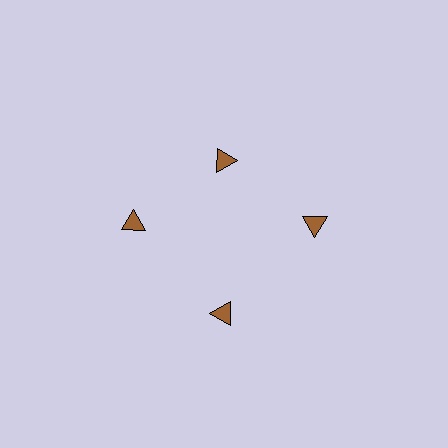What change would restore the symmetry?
The symmetry would be restored by moving it outward, back onto the ring so that all 4 triangles sit at equal angles and equal distance from the center.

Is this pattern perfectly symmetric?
No. The 4 brown triangles are arranged in a ring, but one element near the 12 o'clock position is pulled inward toward the center, breaking the 4-fold rotational symmetry.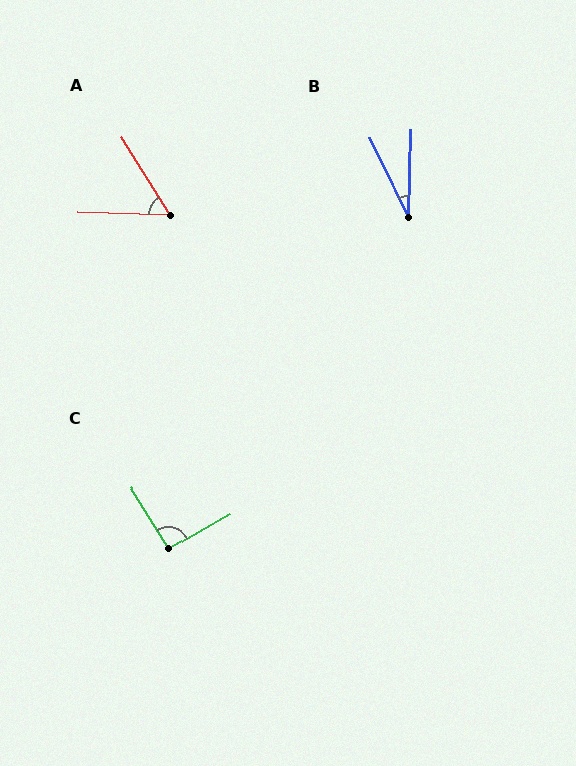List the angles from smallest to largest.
B (28°), A (56°), C (92°).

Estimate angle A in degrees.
Approximately 56 degrees.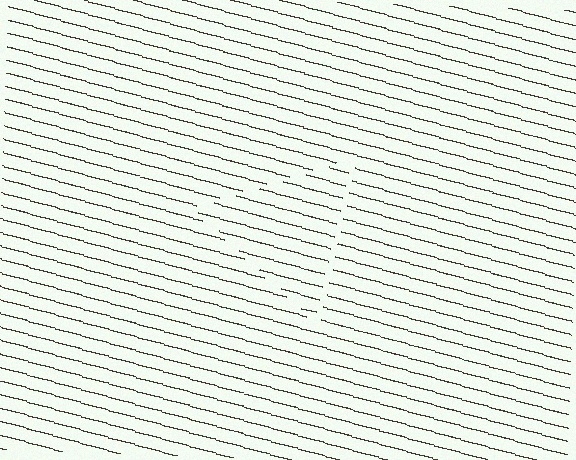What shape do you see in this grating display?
An illusory triangle. The interior of the shape contains the same grating, shifted by half a period — the contour is defined by the phase discontinuity where line-ends from the inner and outer gratings abut.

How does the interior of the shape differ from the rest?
The interior of the shape contains the same grating, shifted by half a period — the contour is defined by the phase discontinuity where line-ends from the inner and outer gratings abut.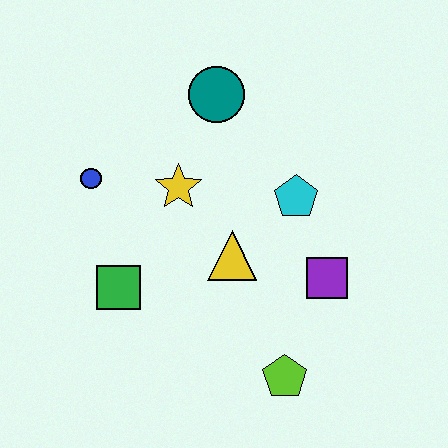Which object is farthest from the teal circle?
The lime pentagon is farthest from the teal circle.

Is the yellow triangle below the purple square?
No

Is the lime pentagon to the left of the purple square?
Yes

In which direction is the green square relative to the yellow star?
The green square is below the yellow star.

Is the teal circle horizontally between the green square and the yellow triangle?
Yes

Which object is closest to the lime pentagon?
The purple square is closest to the lime pentagon.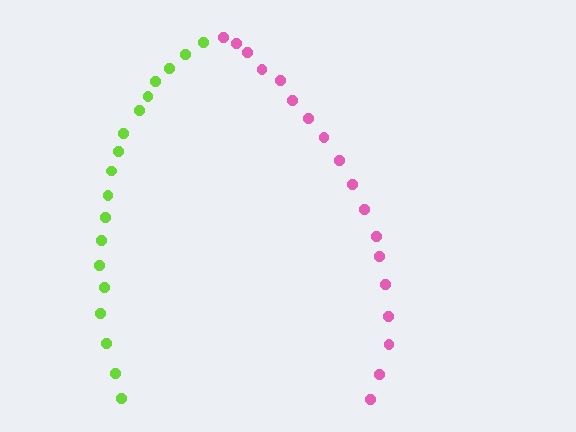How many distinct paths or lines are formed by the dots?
There are 2 distinct paths.